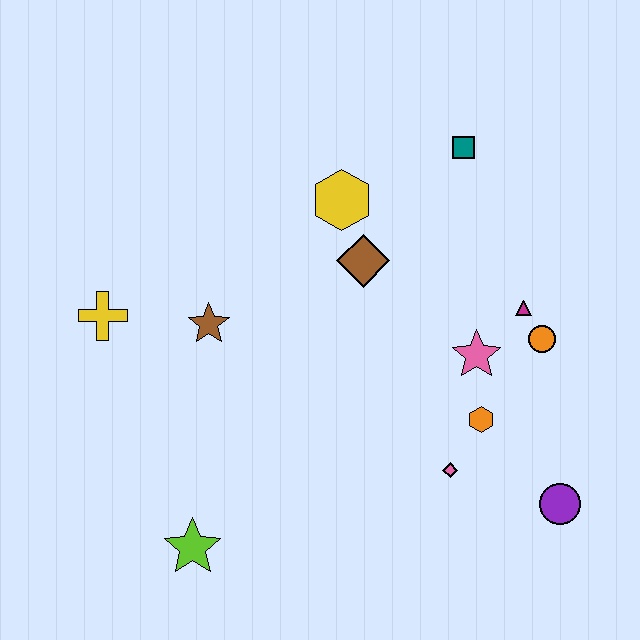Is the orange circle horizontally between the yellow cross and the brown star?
No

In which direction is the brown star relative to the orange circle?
The brown star is to the left of the orange circle.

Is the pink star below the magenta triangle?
Yes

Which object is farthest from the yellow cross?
The purple circle is farthest from the yellow cross.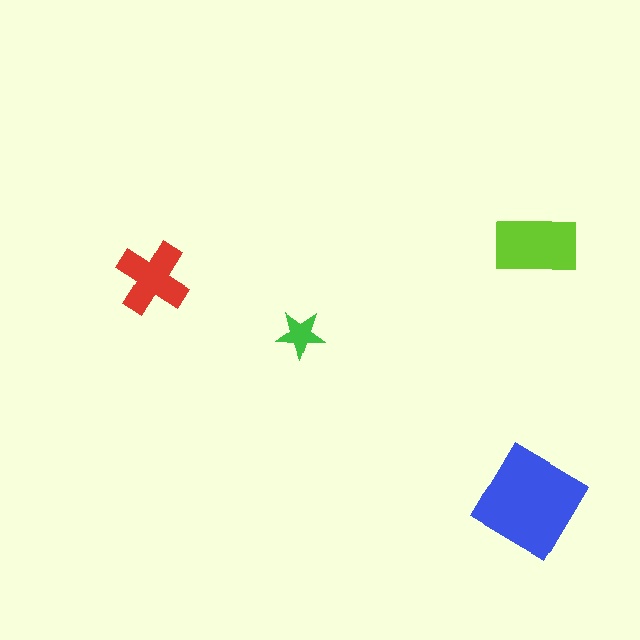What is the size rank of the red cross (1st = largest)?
3rd.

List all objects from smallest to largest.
The green star, the red cross, the lime rectangle, the blue diamond.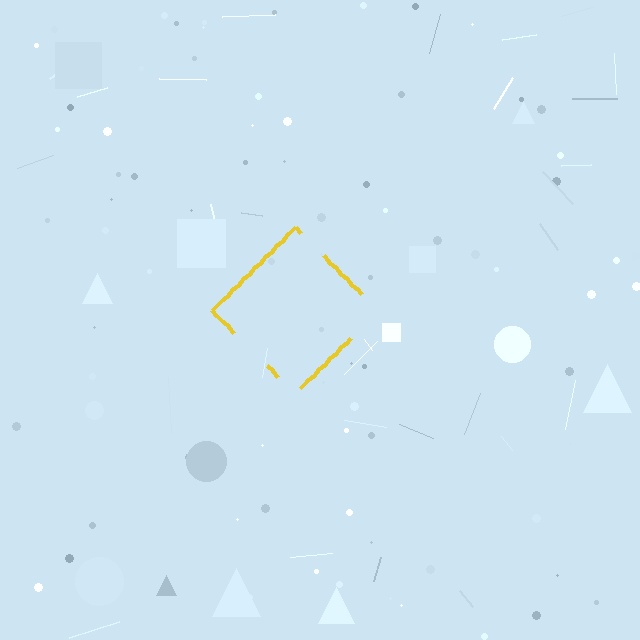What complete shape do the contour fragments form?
The contour fragments form a diamond.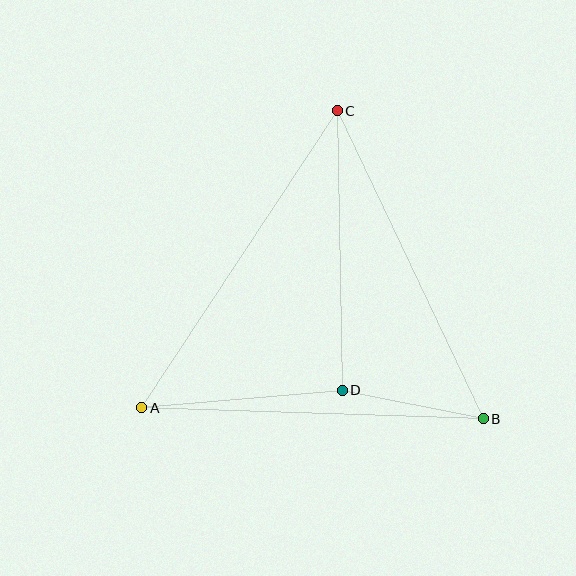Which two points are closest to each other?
Points B and D are closest to each other.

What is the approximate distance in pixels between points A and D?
The distance between A and D is approximately 201 pixels.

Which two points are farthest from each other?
Points A and C are farthest from each other.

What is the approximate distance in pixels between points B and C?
The distance between B and C is approximately 341 pixels.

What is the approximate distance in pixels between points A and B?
The distance between A and B is approximately 342 pixels.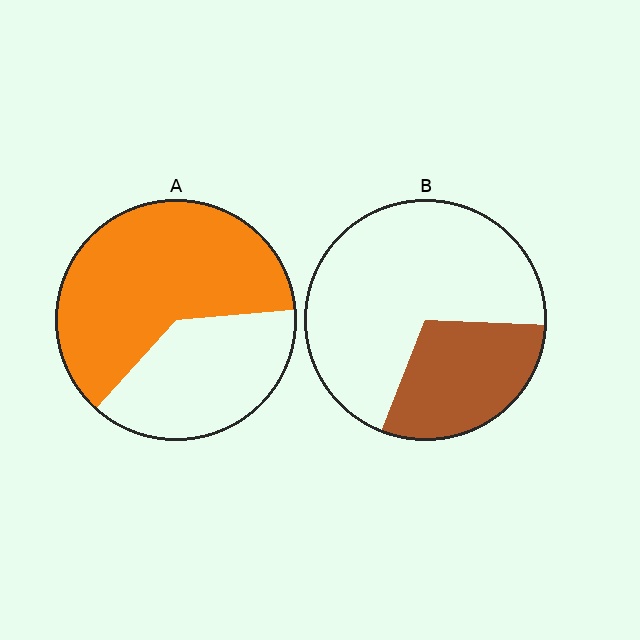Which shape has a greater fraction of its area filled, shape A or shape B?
Shape A.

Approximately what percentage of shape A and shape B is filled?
A is approximately 60% and B is approximately 30%.